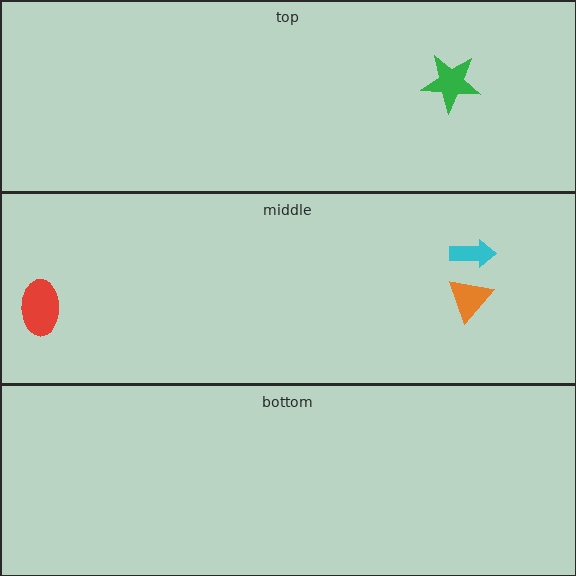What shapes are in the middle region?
The red ellipse, the orange triangle, the cyan arrow.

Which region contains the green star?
The top region.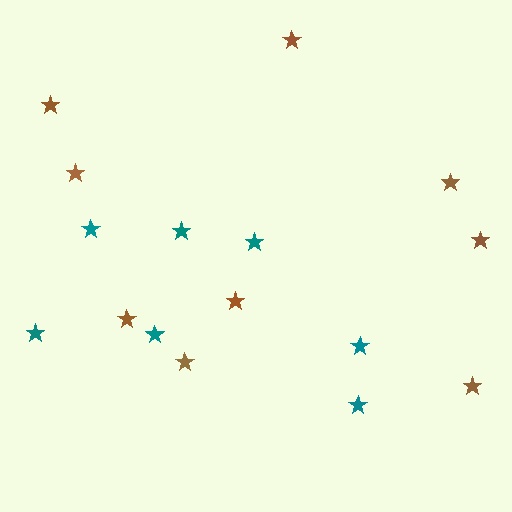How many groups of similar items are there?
There are 2 groups: one group of brown stars (9) and one group of teal stars (7).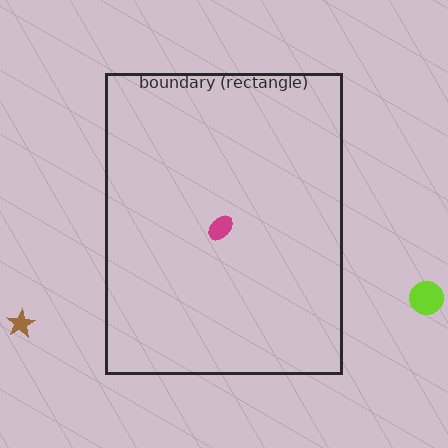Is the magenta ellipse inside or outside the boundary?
Inside.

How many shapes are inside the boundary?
1 inside, 2 outside.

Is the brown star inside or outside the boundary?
Outside.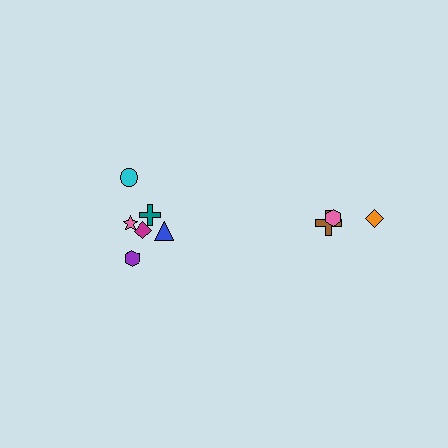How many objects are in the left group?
There are 6 objects.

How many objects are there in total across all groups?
There are 9 objects.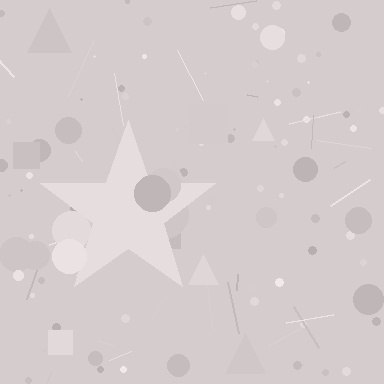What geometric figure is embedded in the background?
A star is embedded in the background.